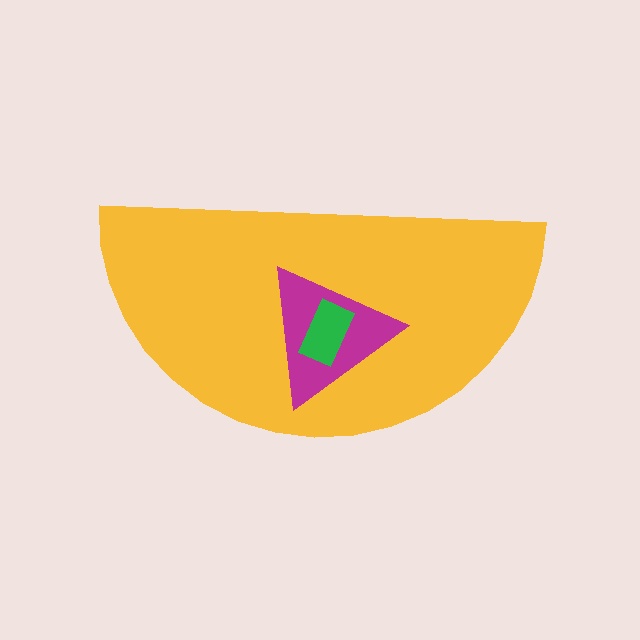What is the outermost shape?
The yellow semicircle.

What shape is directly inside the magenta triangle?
The green rectangle.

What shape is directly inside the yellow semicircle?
The magenta triangle.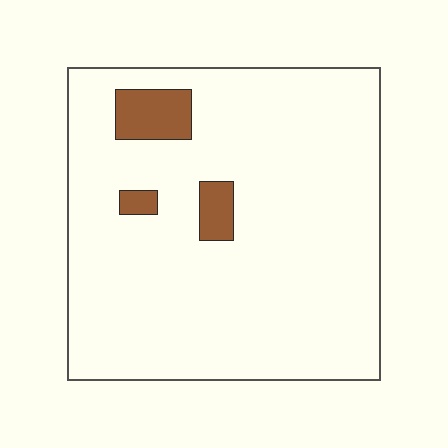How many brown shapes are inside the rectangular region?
3.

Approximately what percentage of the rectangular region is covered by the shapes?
Approximately 5%.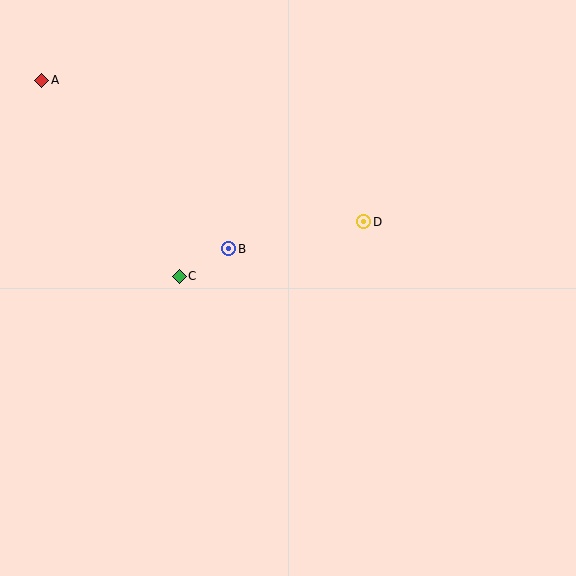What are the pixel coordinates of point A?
Point A is at (42, 80).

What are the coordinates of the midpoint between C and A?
The midpoint between C and A is at (110, 178).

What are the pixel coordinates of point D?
Point D is at (364, 222).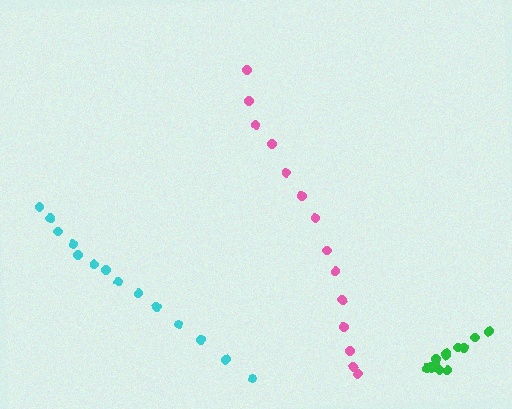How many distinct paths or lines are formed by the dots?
There are 3 distinct paths.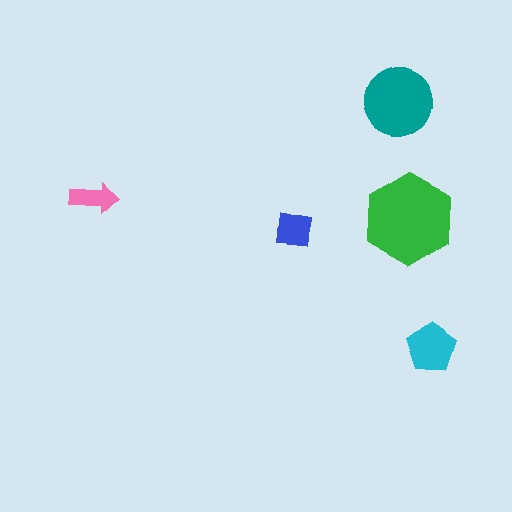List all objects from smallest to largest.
The pink arrow, the blue square, the cyan pentagon, the teal circle, the green hexagon.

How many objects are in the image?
There are 5 objects in the image.